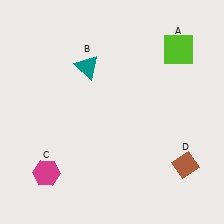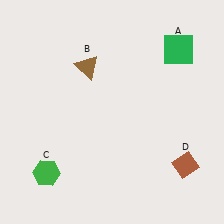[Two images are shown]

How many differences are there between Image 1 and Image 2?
There are 3 differences between the two images.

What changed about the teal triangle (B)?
In Image 1, B is teal. In Image 2, it changed to brown.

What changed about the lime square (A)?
In Image 1, A is lime. In Image 2, it changed to green.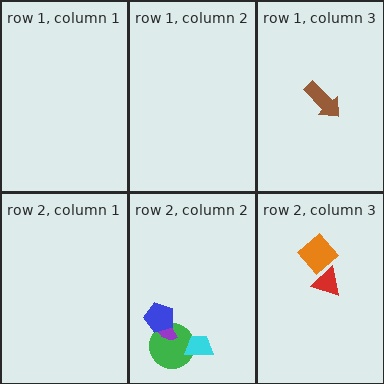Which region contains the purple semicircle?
The row 2, column 2 region.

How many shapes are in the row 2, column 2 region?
4.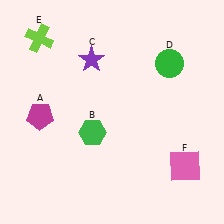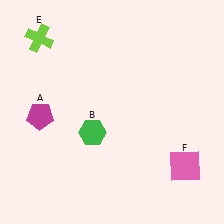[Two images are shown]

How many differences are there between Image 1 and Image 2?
There are 2 differences between the two images.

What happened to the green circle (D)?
The green circle (D) was removed in Image 2. It was in the top-right area of Image 1.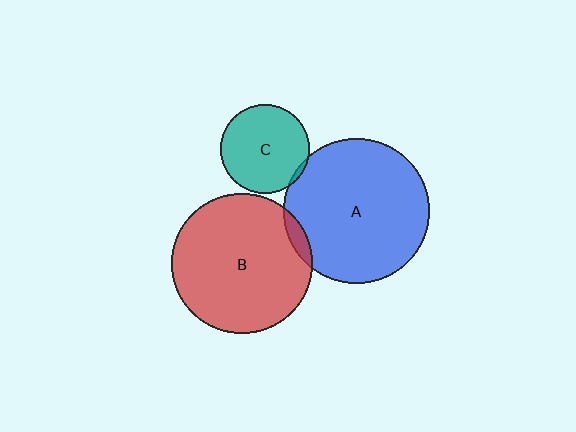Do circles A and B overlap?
Yes.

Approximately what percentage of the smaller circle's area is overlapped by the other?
Approximately 5%.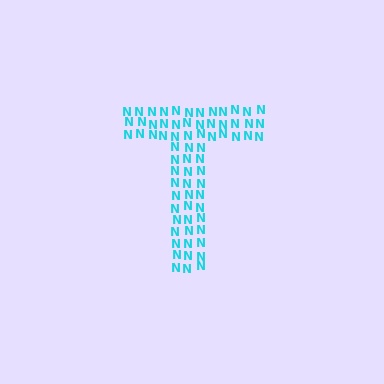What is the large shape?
The large shape is the letter T.